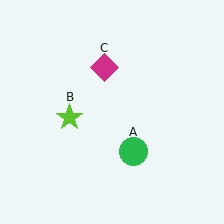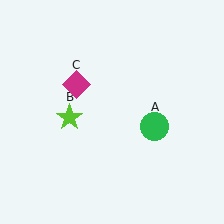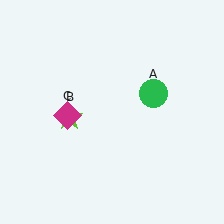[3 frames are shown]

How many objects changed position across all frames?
2 objects changed position: green circle (object A), magenta diamond (object C).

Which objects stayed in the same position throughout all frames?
Lime star (object B) remained stationary.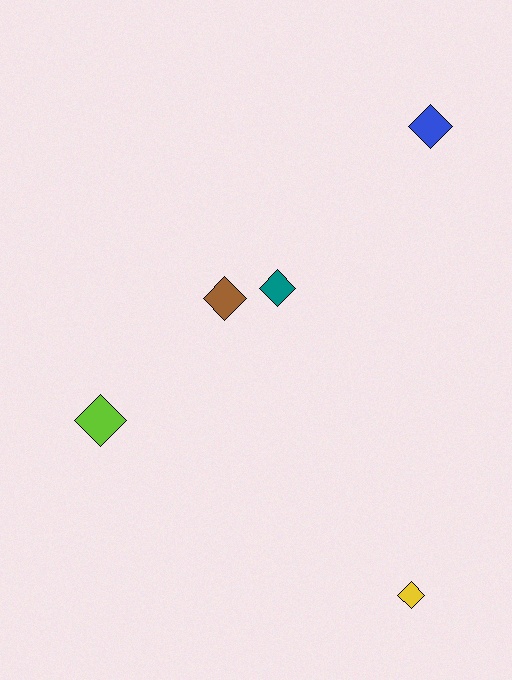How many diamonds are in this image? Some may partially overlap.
There are 5 diamonds.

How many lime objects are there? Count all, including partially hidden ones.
There is 1 lime object.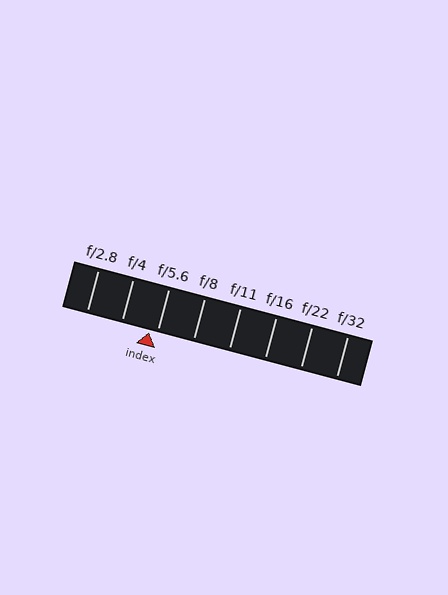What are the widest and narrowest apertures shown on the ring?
The widest aperture shown is f/2.8 and the narrowest is f/32.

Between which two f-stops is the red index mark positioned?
The index mark is between f/4 and f/5.6.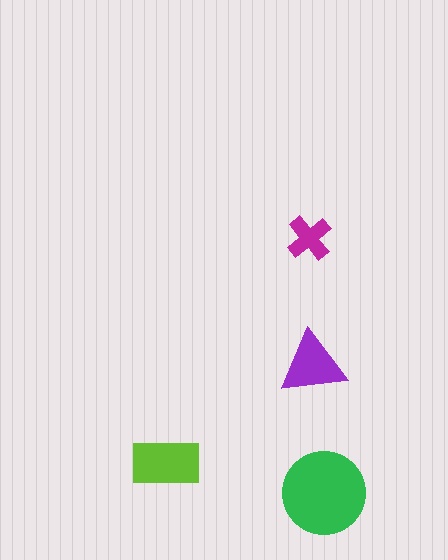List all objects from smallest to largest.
The magenta cross, the purple triangle, the lime rectangle, the green circle.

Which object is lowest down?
The green circle is bottommost.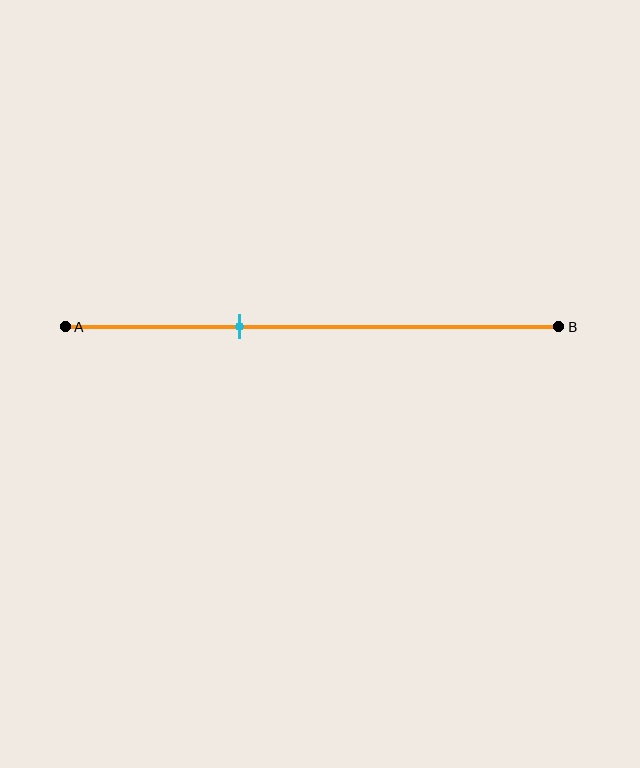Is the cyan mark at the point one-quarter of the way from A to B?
No, the mark is at about 35% from A, not at the 25% one-quarter point.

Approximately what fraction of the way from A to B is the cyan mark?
The cyan mark is approximately 35% of the way from A to B.